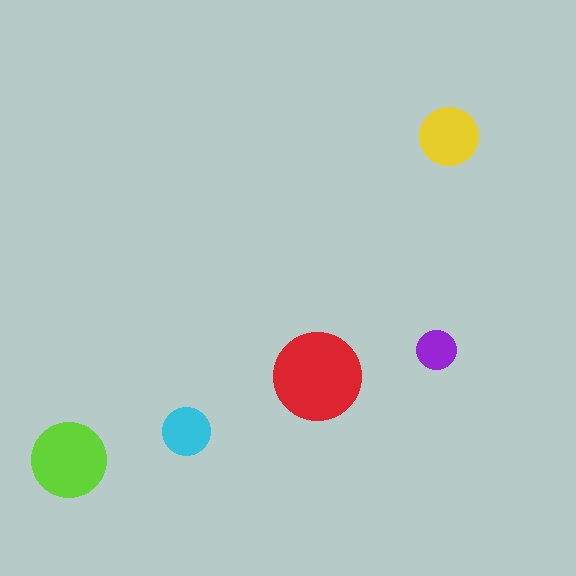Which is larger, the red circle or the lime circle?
The red one.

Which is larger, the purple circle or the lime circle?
The lime one.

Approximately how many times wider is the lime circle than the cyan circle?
About 1.5 times wider.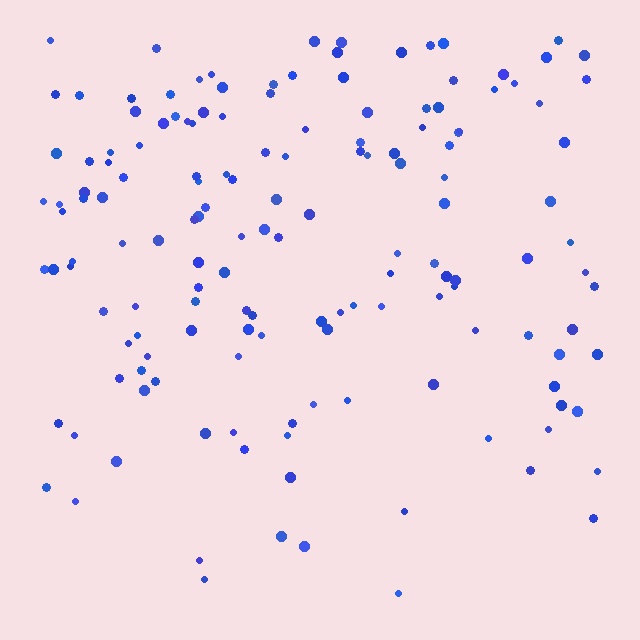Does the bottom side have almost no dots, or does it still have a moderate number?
Still a moderate number, just noticeably fewer than the top.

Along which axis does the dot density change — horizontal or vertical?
Vertical.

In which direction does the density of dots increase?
From bottom to top, with the top side densest.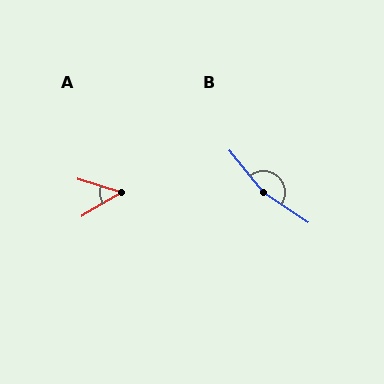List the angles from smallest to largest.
A (48°), B (163°).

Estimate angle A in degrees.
Approximately 48 degrees.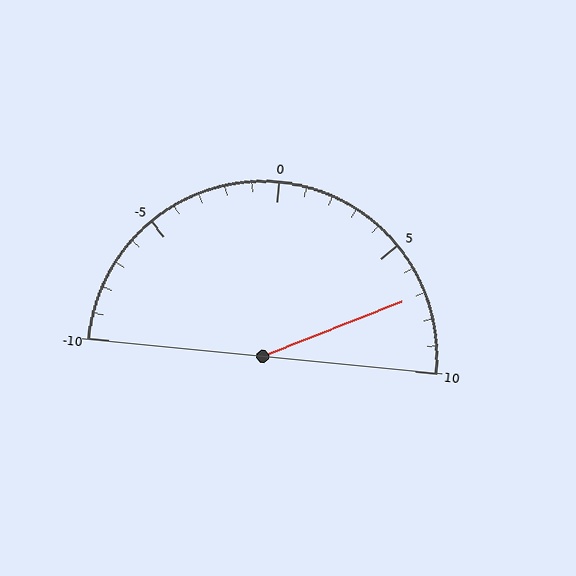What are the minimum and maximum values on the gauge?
The gauge ranges from -10 to 10.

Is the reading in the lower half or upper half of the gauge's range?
The reading is in the upper half of the range (-10 to 10).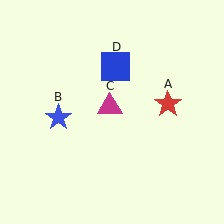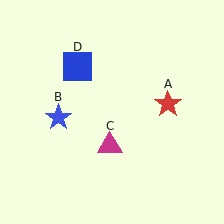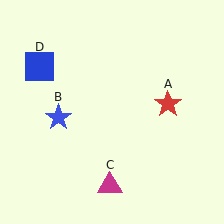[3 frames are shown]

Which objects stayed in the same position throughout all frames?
Red star (object A) and blue star (object B) remained stationary.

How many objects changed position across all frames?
2 objects changed position: magenta triangle (object C), blue square (object D).